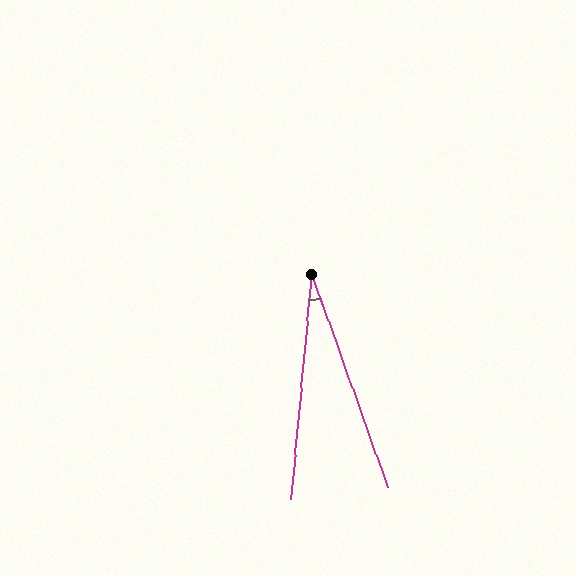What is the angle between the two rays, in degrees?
Approximately 25 degrees.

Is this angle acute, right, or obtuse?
It is acute.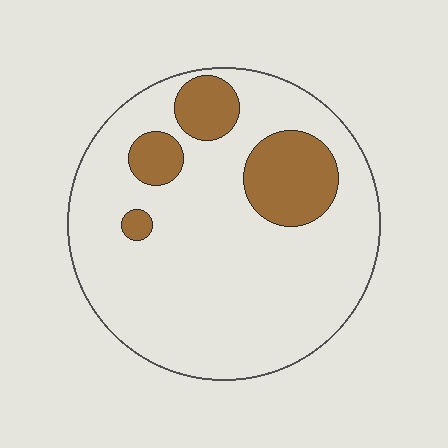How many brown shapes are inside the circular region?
4.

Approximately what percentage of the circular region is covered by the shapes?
Approximately 20%.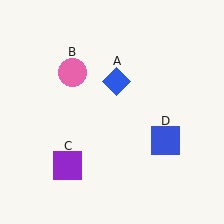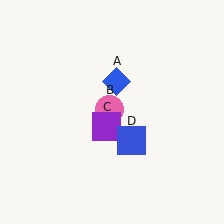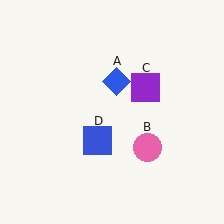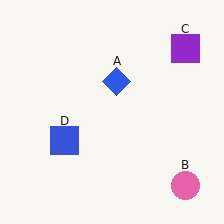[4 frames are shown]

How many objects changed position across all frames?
3 objects changed position: pink circle (object B), purple square (object C), blue square (object D).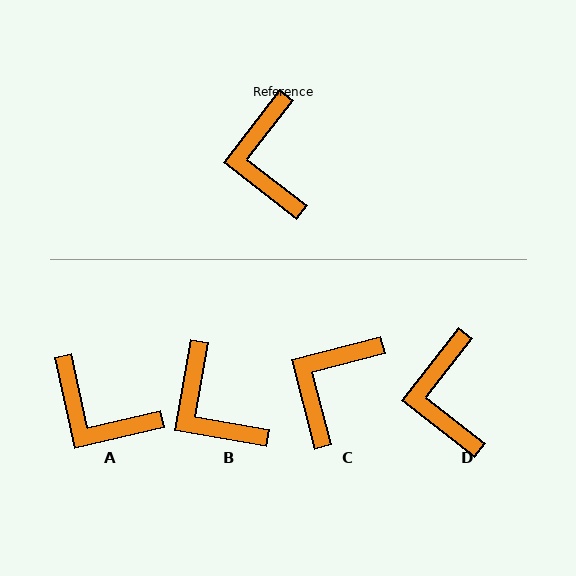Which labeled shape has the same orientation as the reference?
D.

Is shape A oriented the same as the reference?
No, it is off by about 50 degrees.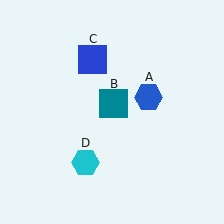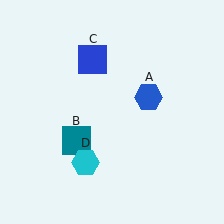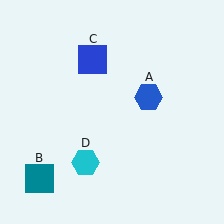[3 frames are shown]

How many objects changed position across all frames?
1 object changed position: teal square (object B).